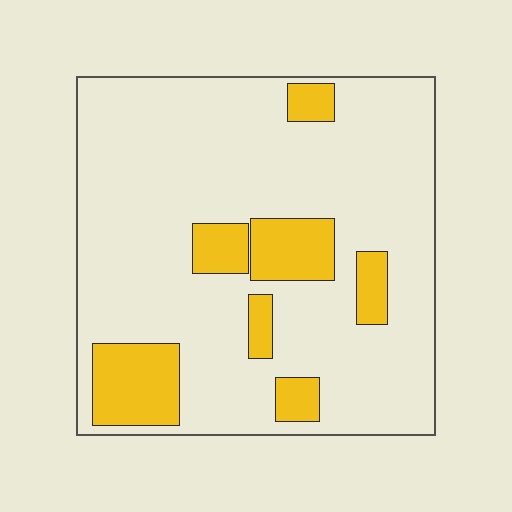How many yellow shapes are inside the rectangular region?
7.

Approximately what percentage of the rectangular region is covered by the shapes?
Approximately 20%.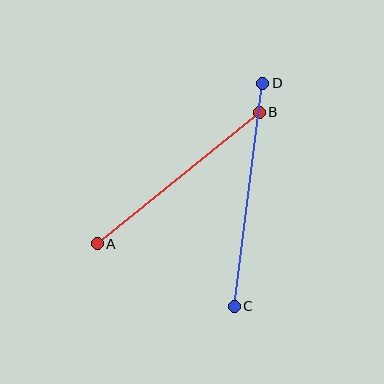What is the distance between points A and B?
The distance is approximately 209 pixels.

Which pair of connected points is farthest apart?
Points C and D are farthest apart.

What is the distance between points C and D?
The distance is approximately 225 pixels.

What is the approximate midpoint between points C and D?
The midpoint is at approximately (248, 195) pixels.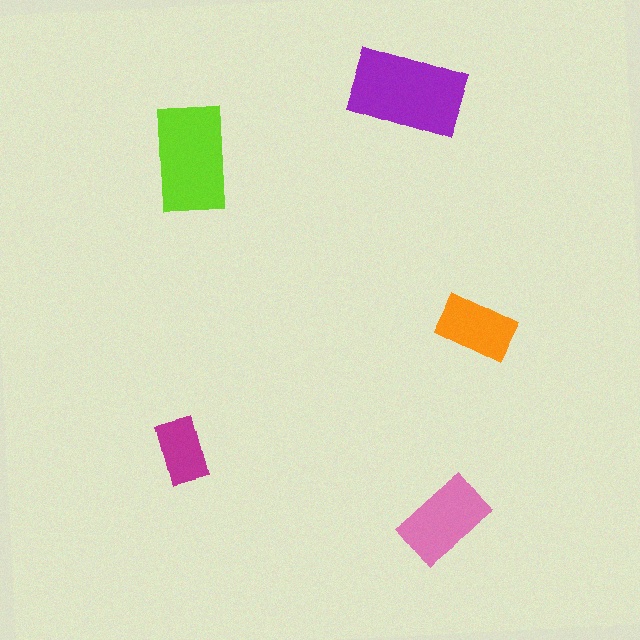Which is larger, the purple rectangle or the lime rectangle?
The purple one.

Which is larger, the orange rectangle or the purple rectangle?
The purple one.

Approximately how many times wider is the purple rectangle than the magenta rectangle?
About 1.5 times wider.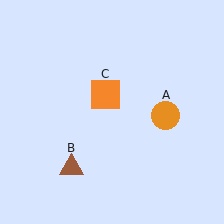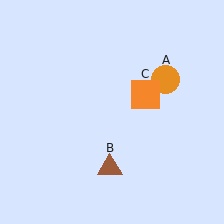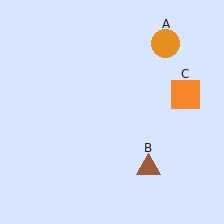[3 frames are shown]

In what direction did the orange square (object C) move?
The orange square (object C) moved right.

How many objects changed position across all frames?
3 objects changed position: orange circle (object A), brown triangle (object B), orange square (object C).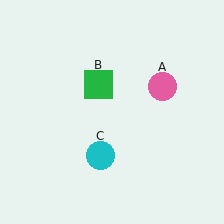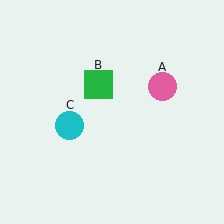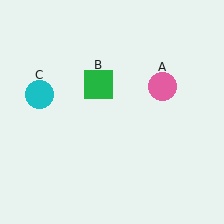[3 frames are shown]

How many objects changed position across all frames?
1 object changed position: cyan circle (object C).